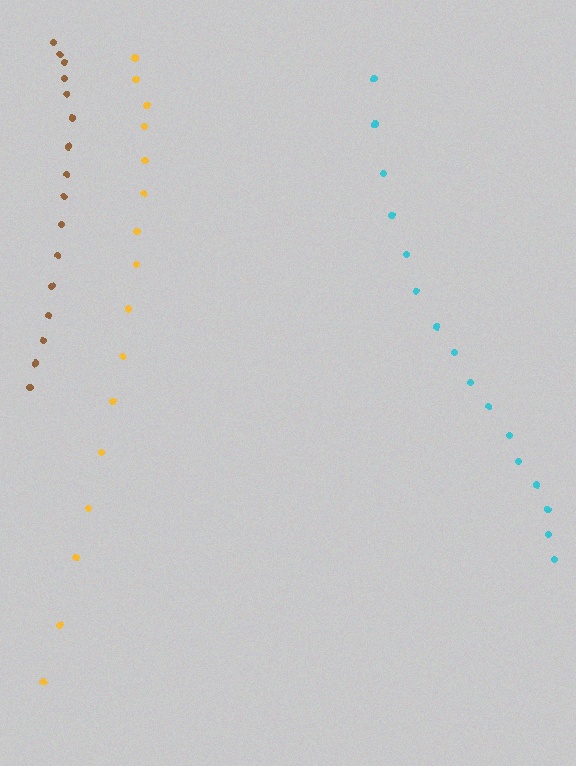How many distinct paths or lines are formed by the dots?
There are 3 distinct paths.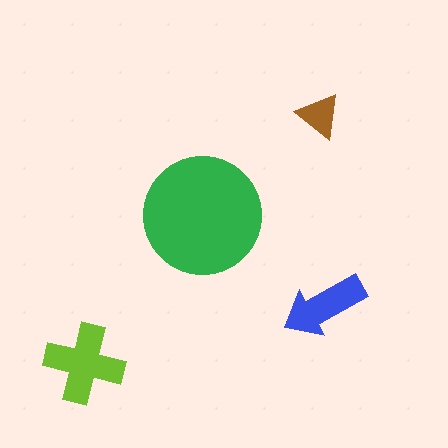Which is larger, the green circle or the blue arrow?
The green circle.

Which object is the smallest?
The brown triangle.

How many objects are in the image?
There are 4 objects in the image.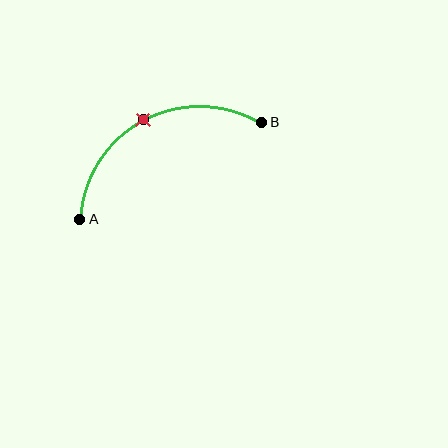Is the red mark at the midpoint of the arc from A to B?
Yes. The red mark lies on the arc at equal arc-length from both A and B — it is the arc midpoint.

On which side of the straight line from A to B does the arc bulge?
The arc bulges above the straight line connecting A and B.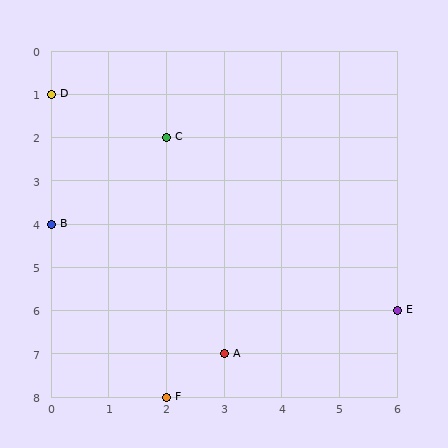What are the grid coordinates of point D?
Point D is at grid coordinates (0, 1).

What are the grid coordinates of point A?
Point A is at grid coordinates (3, 7).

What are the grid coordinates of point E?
Point E is at grid coordinates (6, 6).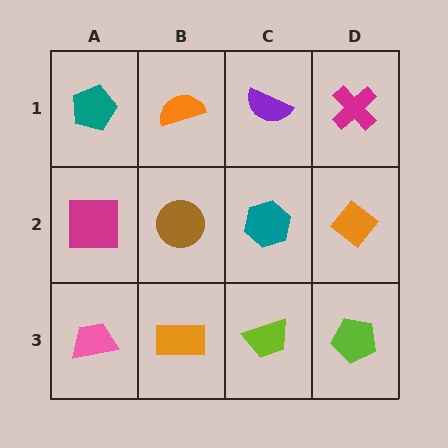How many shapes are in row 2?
4 shapes.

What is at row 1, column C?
A purple semicircle.